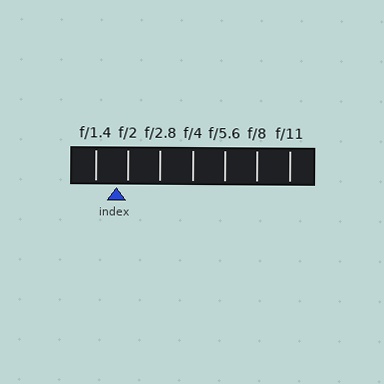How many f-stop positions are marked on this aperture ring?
There are 7 f-stop positions marked.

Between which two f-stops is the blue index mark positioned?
The index mark is between f/1.4 and f/2.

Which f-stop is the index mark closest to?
The index mark is closest to f/2.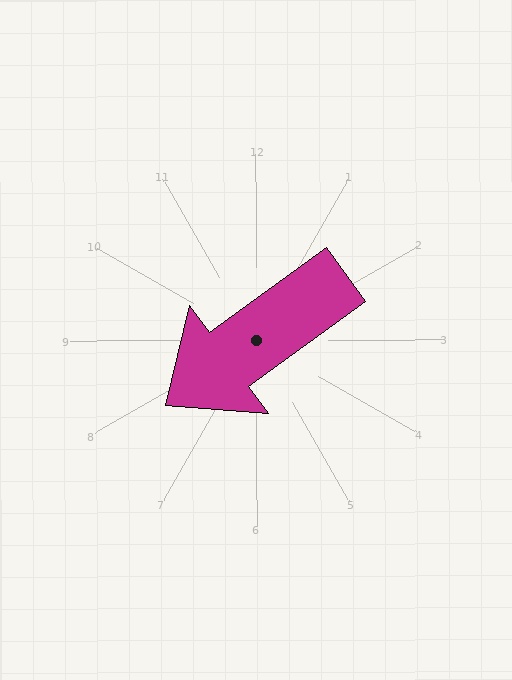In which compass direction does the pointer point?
Southwest.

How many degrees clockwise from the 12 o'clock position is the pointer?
Approximately 234 degrees.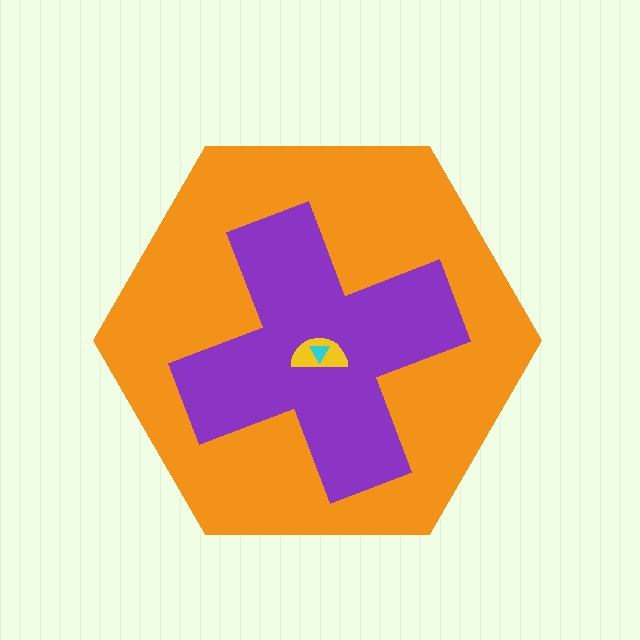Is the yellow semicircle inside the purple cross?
Yes.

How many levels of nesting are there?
4.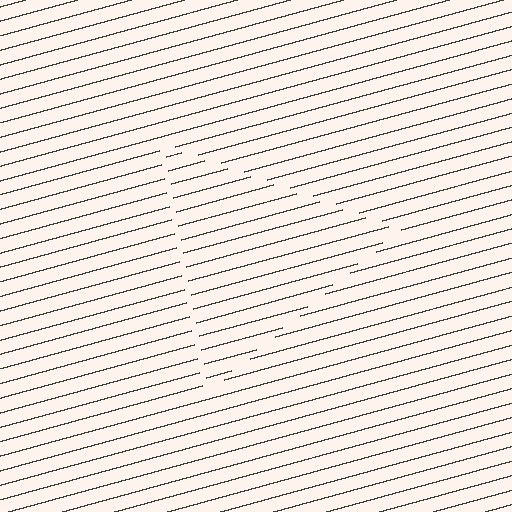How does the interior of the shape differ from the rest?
The interior of the shape contains the same grating, shifted by half a period — the contour is defined by the phase discontinuity where line-ends from the inner and outer gratings abut.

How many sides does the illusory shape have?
3 sides — the line-ends trace a triangle.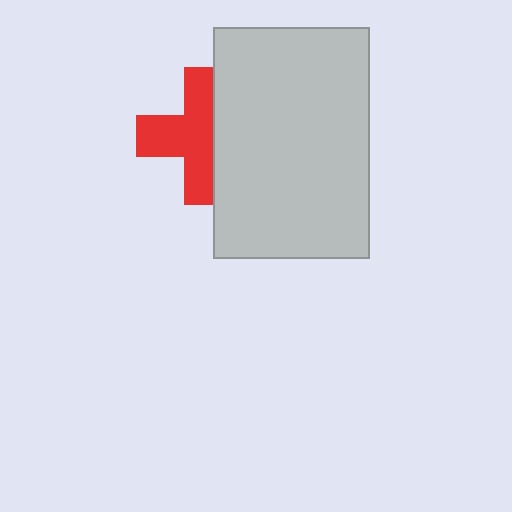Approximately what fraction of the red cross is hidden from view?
Roughly 37% of the red cross is hidden behind the light gray rectangle.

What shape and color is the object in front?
The object in front is a light gray rectangle.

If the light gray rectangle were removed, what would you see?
You would see the complete red cross.